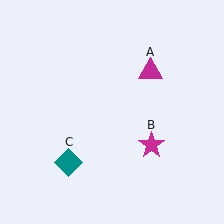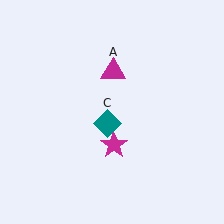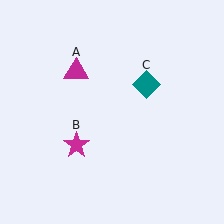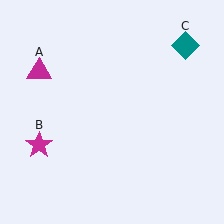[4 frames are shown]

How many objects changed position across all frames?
3 objects changed position: magenta triangle (object A), magenta star (object B), teal diamond (object C).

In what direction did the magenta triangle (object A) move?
The magenta triangle (object A) moved left.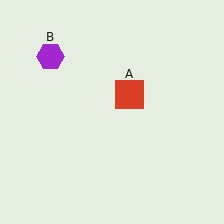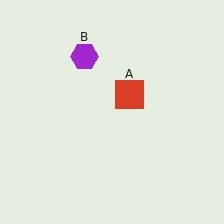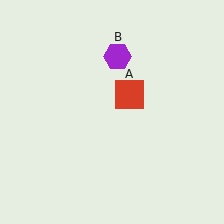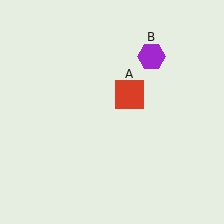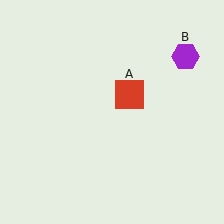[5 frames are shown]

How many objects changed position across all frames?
1 object changed position: purple hexagon (object B).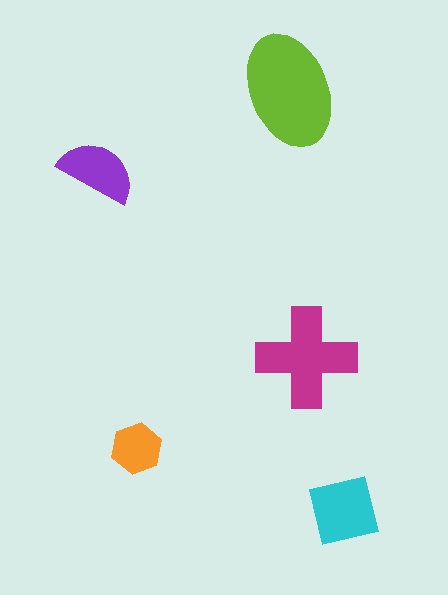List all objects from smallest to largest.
The orange hexagon, the purple semicircle, the cyan square, the magenta cross, the lime ellipse.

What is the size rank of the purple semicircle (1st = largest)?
4th.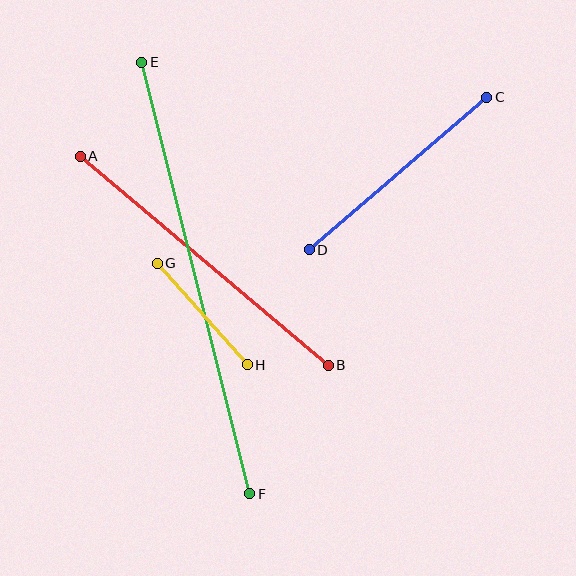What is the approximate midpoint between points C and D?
The midpoint is at approximately (398, 174) pixels.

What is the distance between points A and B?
The distance is approximately 325 pixels.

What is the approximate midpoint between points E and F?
The midpoint is at approximately (196, 278) pixels.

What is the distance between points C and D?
The distance is approximately 234 pixels.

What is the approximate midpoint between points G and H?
The midpoint is at approximately (202, 314) pixels.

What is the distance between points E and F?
The distance is approximately 444 pixels.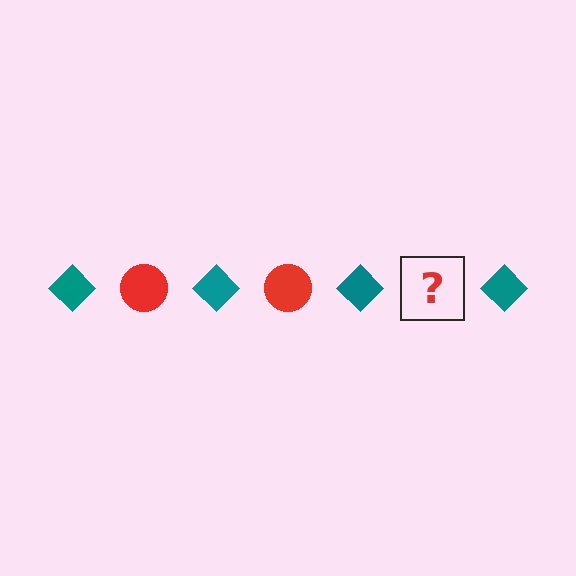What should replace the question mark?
The question mark should be replaced with a red circle.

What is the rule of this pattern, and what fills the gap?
The rule is that the pattern alternates between teal diamond and red circle. The gap should be filled with a red circle.